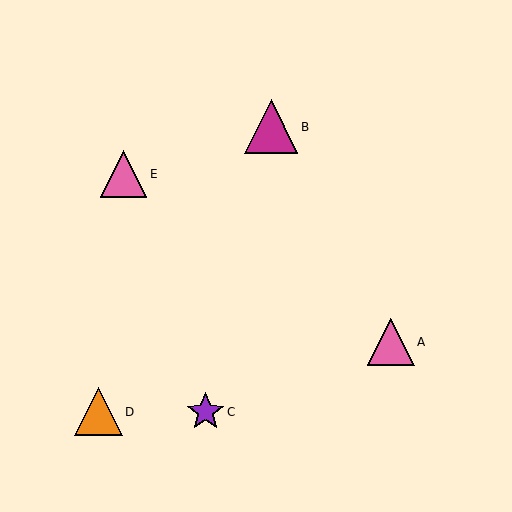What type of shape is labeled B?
Shape B is a magenta triangle.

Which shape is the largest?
The magenta triangle (labeled B) is the largest.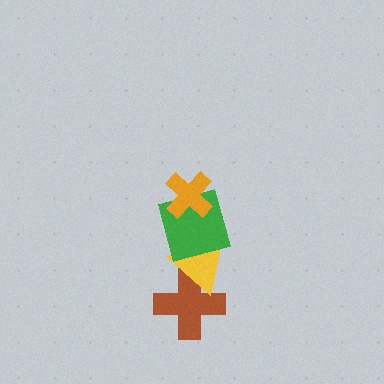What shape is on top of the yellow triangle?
The green square is on top of the yellow triangle.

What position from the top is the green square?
The green square is 2nd from the top.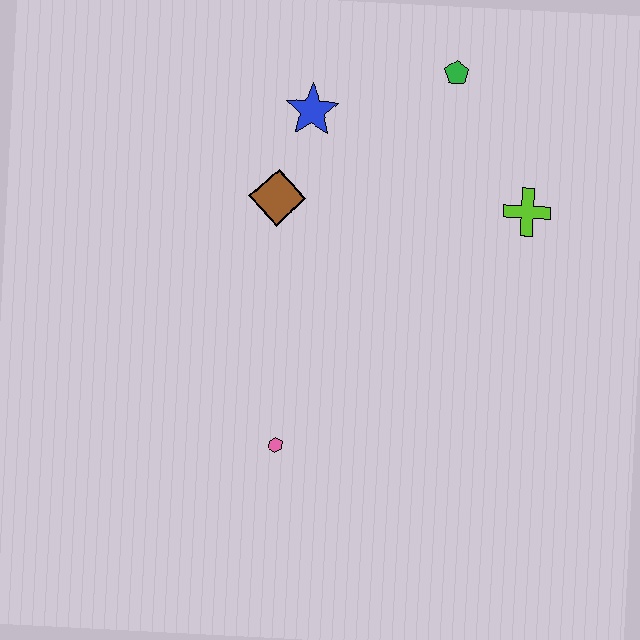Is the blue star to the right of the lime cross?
No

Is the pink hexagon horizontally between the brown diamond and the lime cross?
Yes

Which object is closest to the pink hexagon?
The brown diamond is closest to the pink hexagon.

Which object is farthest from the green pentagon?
The pink hexagon is farthest from the green pentagon.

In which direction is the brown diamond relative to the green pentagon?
The brown diamond is to the left of the green pentagon.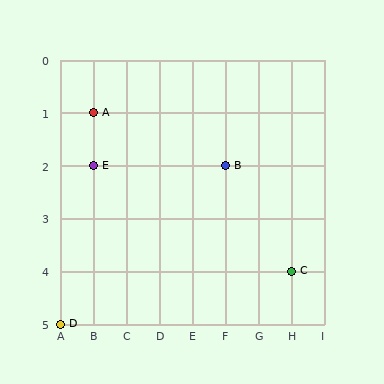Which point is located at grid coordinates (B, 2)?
Point E is at (B, 2).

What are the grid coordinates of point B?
Point B is at grid coordinates (F, 2).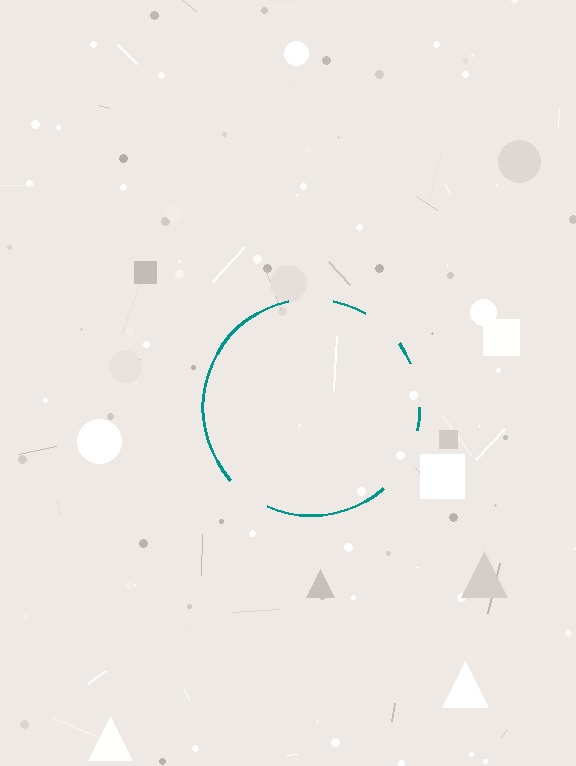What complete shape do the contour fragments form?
The contour fragments form a circle.